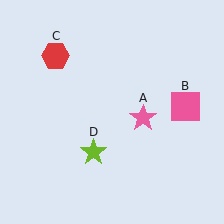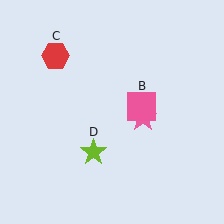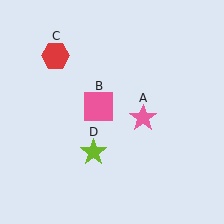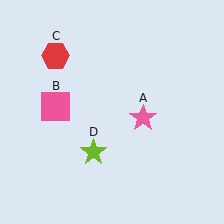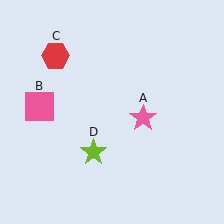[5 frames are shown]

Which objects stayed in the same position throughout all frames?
Pink star (object A) and red hexagon (object C) and lime star (object D) remained stationary.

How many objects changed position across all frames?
1 object changed position: pink square (object B).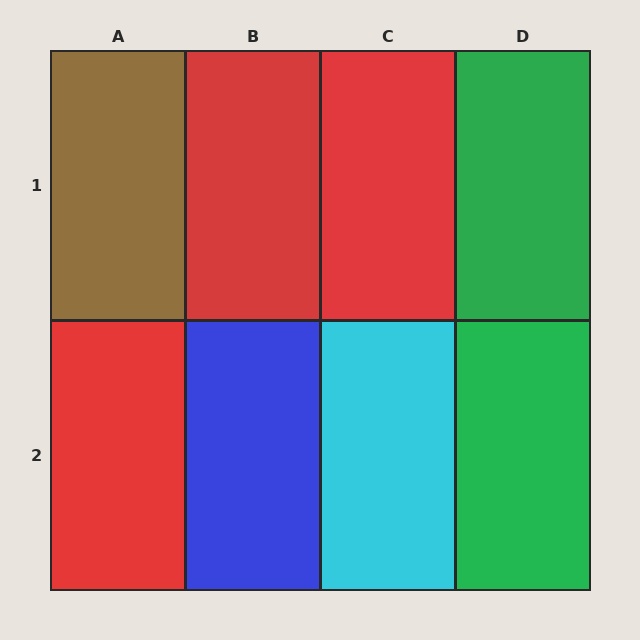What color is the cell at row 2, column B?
Blue.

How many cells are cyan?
1 cell is cyan.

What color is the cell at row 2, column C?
Cyan.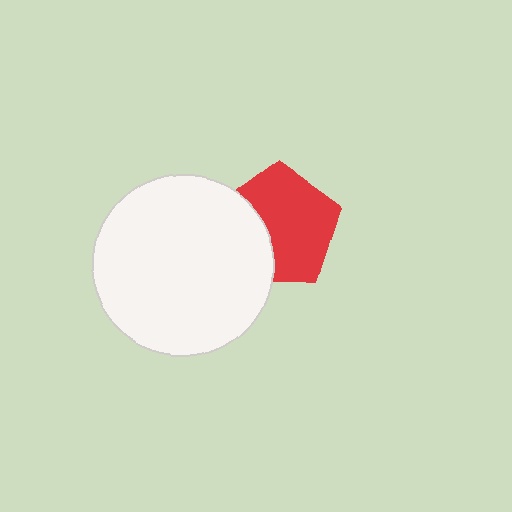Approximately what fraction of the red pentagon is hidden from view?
Roughly 33% of the red pentagon is hidden behind the white circle.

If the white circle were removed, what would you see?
You would see the complete red pentagon.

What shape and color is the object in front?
The object in front is a white circle.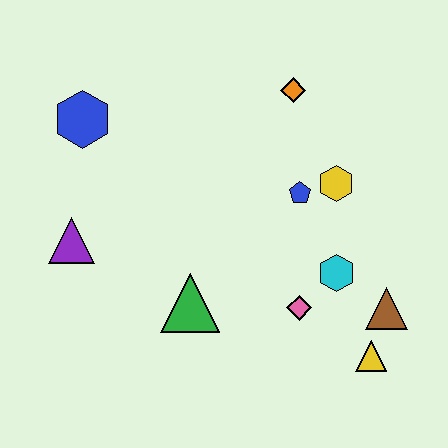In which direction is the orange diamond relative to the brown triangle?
The orange diamond is above the brown triangle.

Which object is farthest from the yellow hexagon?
The purple triangle is farthest from the yellow hexagon.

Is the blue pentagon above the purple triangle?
Yes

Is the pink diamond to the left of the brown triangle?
Yes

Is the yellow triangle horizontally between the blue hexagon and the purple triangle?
No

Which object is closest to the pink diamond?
The cyan hexagon is closest to the pink diamond.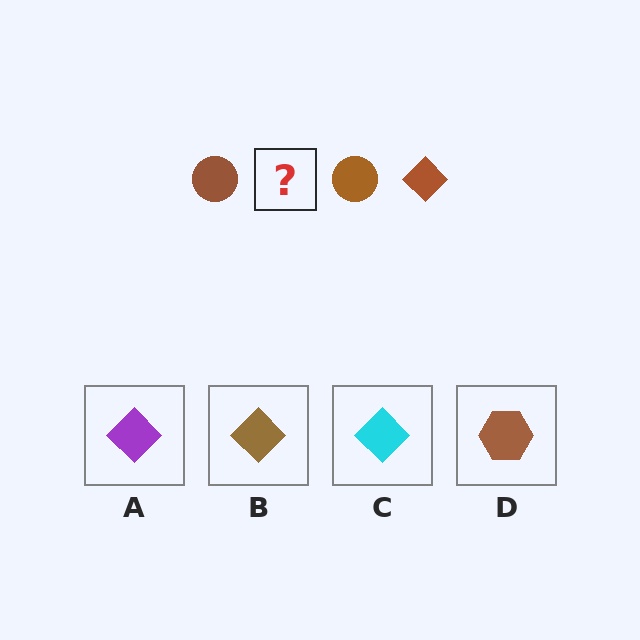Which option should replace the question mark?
Option B.